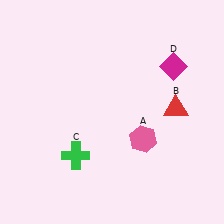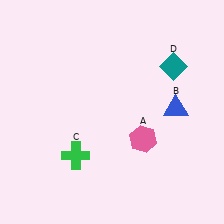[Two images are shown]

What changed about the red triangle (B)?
In Image 1, B is red. In Image 2, it changed to blue.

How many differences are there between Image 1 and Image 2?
There are 2 differences between the two images.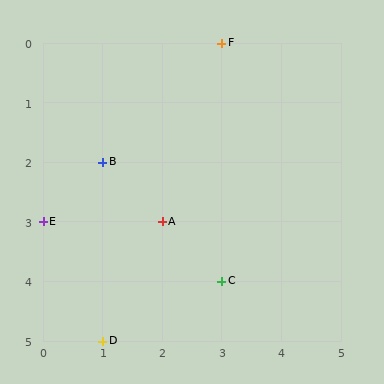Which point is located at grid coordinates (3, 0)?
Point F is at (3, 0).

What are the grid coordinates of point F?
Point F is at grid coordinates (3, 0).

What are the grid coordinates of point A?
Point A is at grid coordinates (2, 3).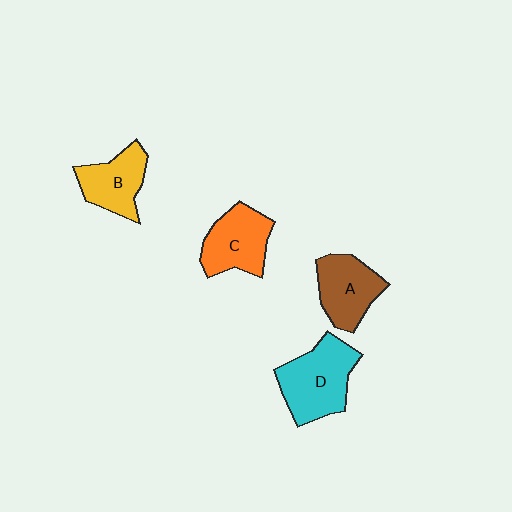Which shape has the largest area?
Shape D (cyan).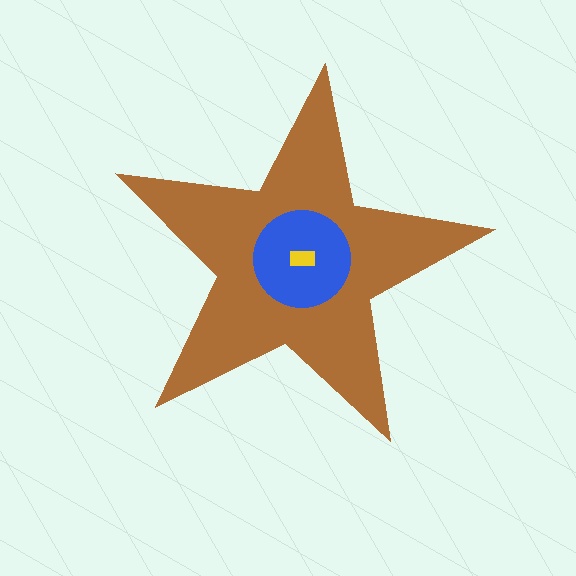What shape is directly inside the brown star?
The blue circle.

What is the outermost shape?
The brown star.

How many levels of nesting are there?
3.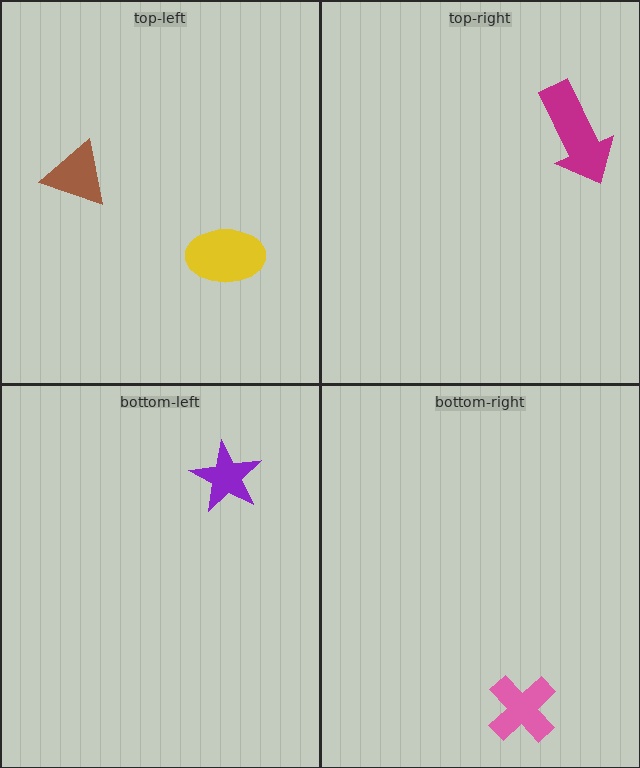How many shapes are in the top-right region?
1.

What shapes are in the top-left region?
The yellow ellipse, the brown triangle.